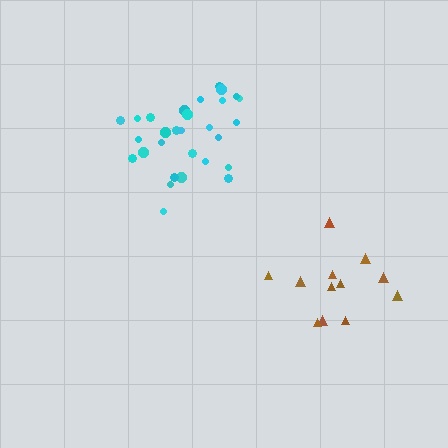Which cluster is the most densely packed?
Cyan.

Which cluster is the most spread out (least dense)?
Brown.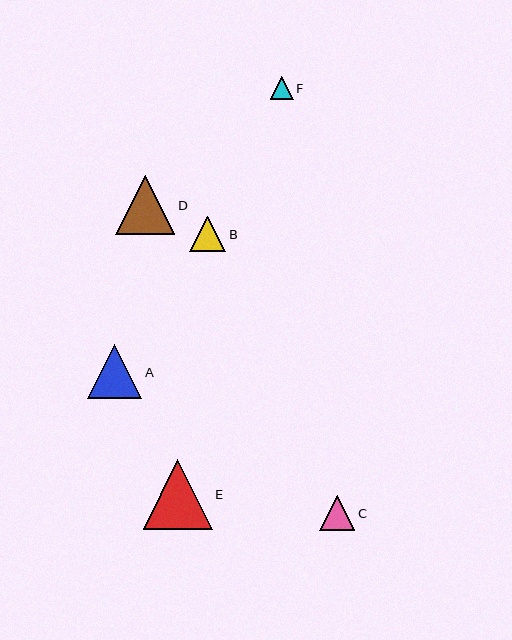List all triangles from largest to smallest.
From largest to smallest: E, D, A, B, C, F.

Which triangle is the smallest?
Triangle F is the smallest with a size of approximately 23 pixels.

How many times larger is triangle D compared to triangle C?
Triangle D is approximately 1.7 times the size of triangle C.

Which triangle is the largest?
Triangle E is the largest with a size of approximately 69 pixels.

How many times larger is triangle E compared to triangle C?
Triangle E is approximately 2.0 times the size of triangle C.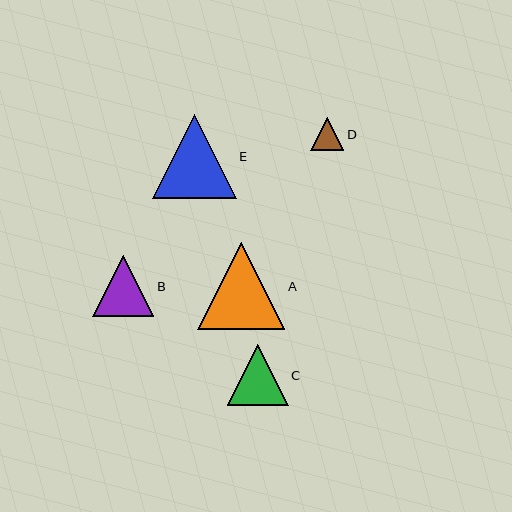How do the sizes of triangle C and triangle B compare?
Triangle C and triangle B are approximately the same size.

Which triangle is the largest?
Triangle A is the largest with a size of approximately 87 pixels.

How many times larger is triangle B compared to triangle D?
Triangle B is approximately 1.9 times the size of triangle D.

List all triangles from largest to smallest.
From largest to smallest: A, E, C, B, D.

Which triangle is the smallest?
Triangle D is the smallest with a size of approximately 33 pixels.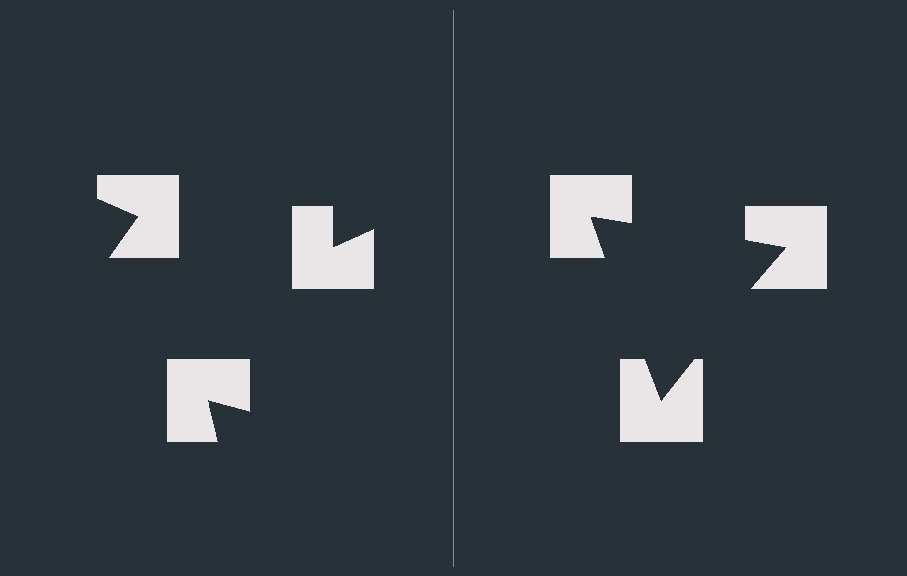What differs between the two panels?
The notched squares are positioned identically on both sides; only the wedge orientations differ. On the right they align to a triangle; on the left they are misaligned.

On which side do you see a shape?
An illusory triangle appears on the right side. On the left side the wedge cuts are rotated, so no coherent shape forms.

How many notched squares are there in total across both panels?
6 — 3 on each side.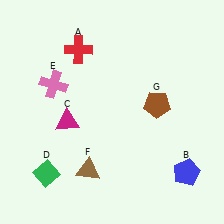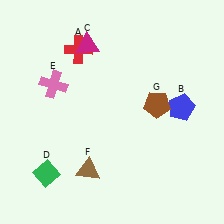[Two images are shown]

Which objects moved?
The objects that moved are: the blue pentagon (B), the magenta triangle (C).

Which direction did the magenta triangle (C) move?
The magenta triangle (C) moved up.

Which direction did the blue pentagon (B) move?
The blue pentagon (B) moved up.